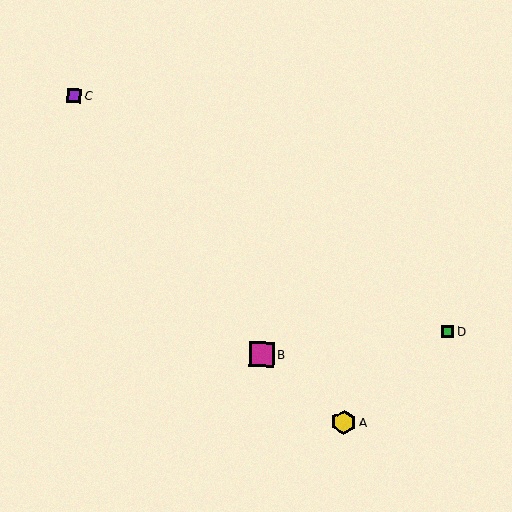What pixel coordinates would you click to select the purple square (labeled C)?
Click at (74, 96) to select the purple square C.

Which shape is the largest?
The magenta square (labeled B) is the largest.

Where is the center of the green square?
The center of the green square is at (448, 331).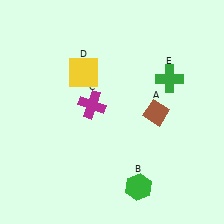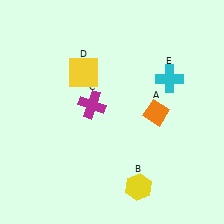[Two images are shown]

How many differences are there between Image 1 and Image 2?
There are 3 differences between the two images.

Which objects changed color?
A changed from brown to orange. B changed from green to yellow. E changed from green to cyan.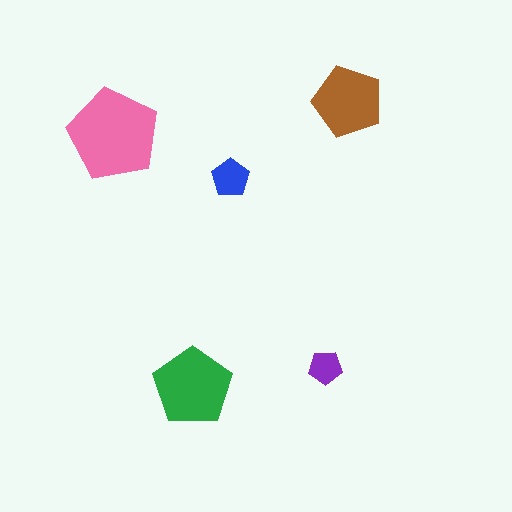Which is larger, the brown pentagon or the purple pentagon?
The brown one.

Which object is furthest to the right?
The brown pentagon is rightmost.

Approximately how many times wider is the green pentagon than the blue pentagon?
About 2 times wider.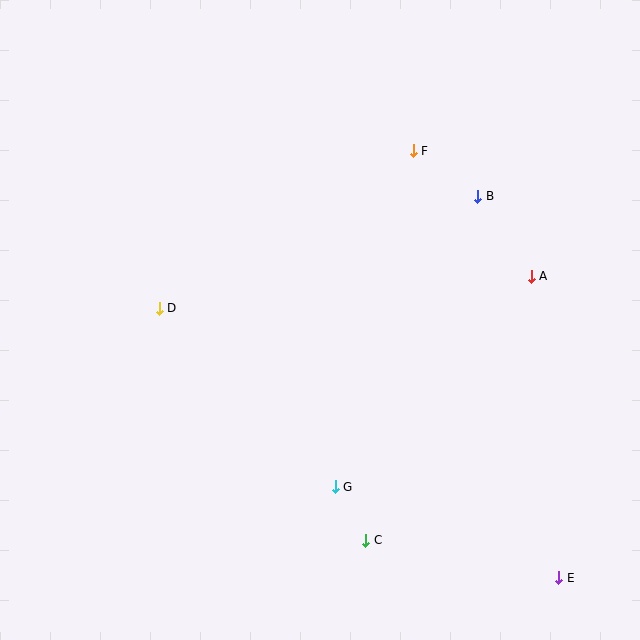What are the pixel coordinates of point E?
Point E is at (559, 578).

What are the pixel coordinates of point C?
Point C is at (366, 540).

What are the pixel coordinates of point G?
Point G is at (335, 487).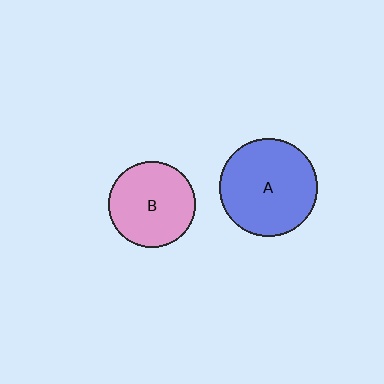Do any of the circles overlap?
No, none of the circles overlap.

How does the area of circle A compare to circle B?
Approximately 1.3 times.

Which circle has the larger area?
Circle A (blue).